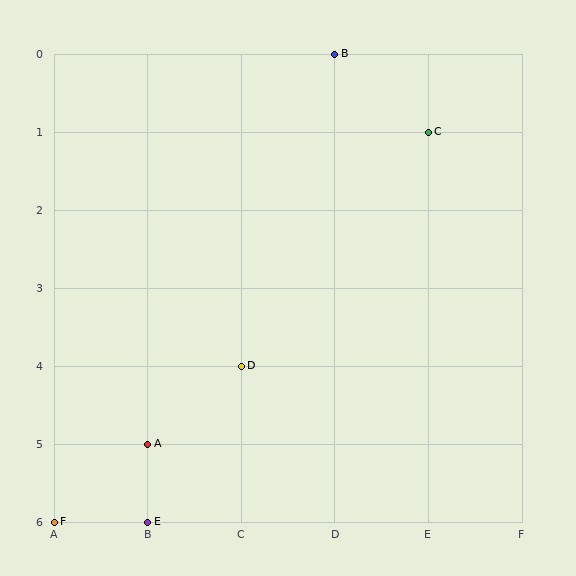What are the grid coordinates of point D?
Point D is at grid coordinates (C, 4).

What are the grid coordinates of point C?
Point C is at grid coordinates (E, 1).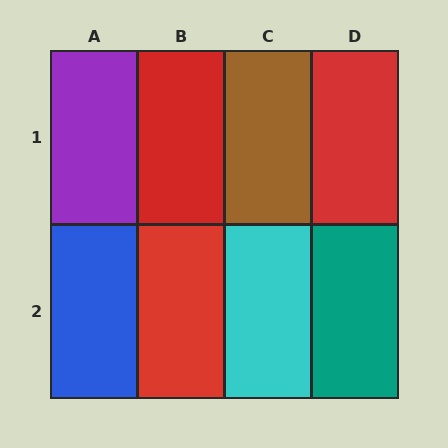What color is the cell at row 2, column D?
Teal.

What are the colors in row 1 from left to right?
Purple, red, brown, red.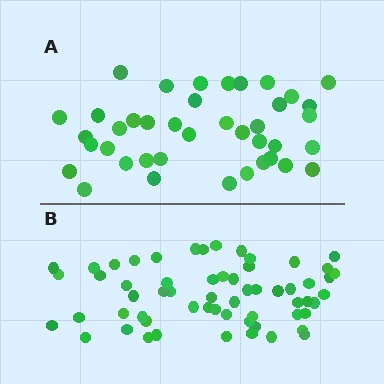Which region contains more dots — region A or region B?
Region B (the bottom region) has more dots.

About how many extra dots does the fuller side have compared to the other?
Region B has approximately 20 more dots than region A.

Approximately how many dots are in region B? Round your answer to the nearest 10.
About 60 dots.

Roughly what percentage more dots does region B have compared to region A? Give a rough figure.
About 50% more.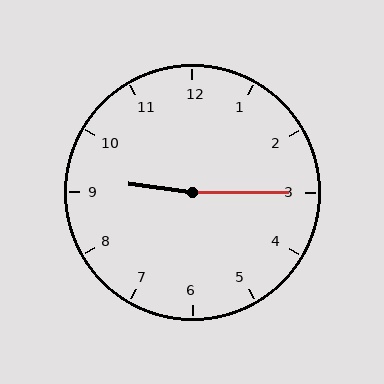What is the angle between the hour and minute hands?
Approximately 172 degrees.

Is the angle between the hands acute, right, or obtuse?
It is obtuse.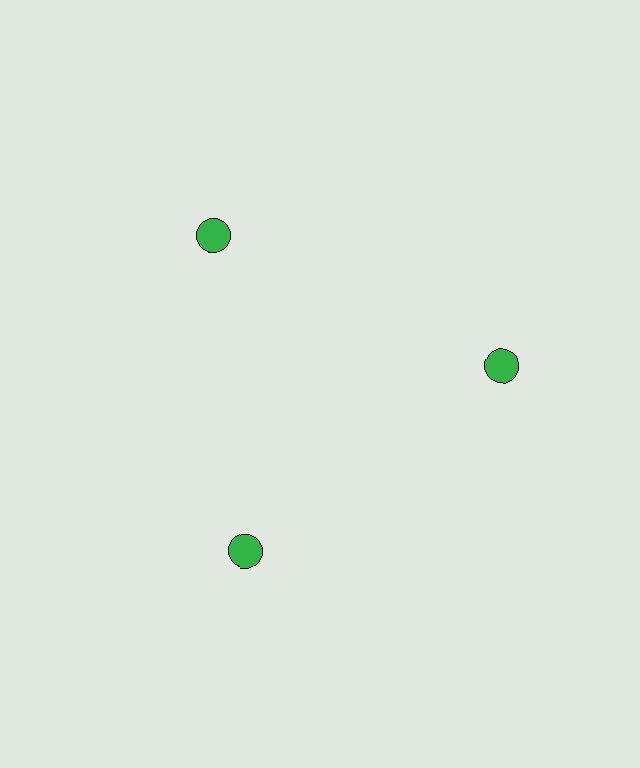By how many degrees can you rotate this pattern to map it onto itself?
The pattern maps onto itself every 120 degrees of rotation.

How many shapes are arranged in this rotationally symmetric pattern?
There are 3 shapes, arranged in 3 groups of 1.